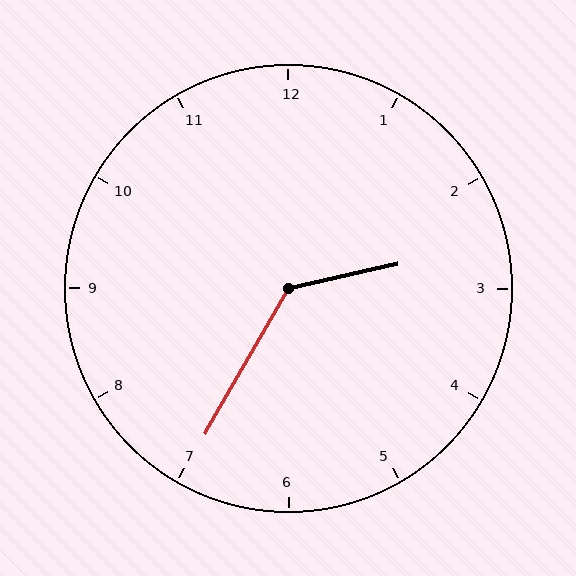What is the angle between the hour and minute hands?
Approximately 132 degrees.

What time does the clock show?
2:35.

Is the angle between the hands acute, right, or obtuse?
It is obtuse.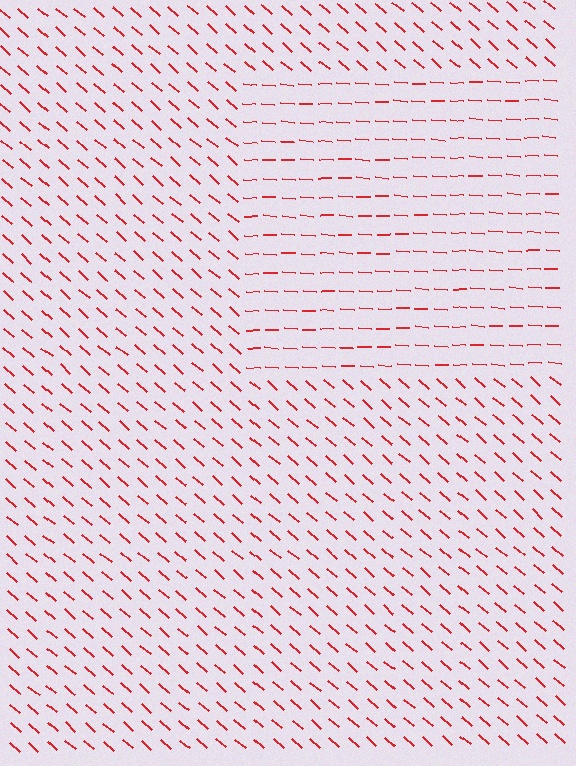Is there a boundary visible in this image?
Yes, there is a texture boundary formed by a change in line orientation.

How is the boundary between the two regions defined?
The boundary is defined purely by a change in line orientation (approximately 37 degrees difference). All lines are the same color and thickness.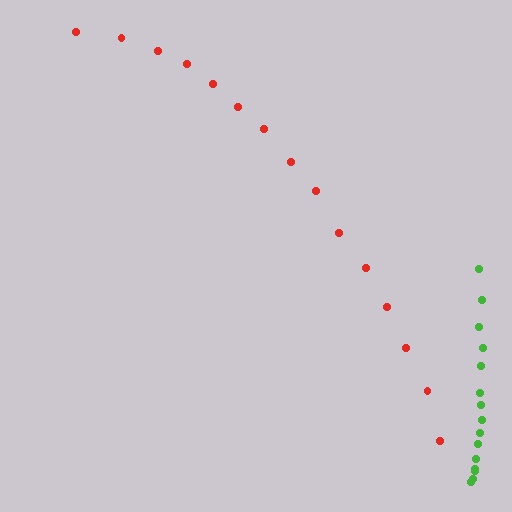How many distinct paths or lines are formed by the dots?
There are 2 distinct paths.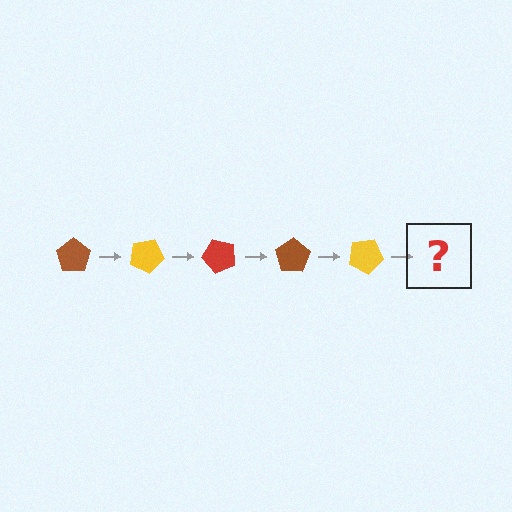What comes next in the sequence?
The next element should be a red pentagon, rotated 125 degrees from the start.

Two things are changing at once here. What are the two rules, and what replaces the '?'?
The two rules are that it rotates 25 degrees each step and the color cycles through brown, yellow, and red. The '?' should be a red pentagon, rotated 125 degrees from the start.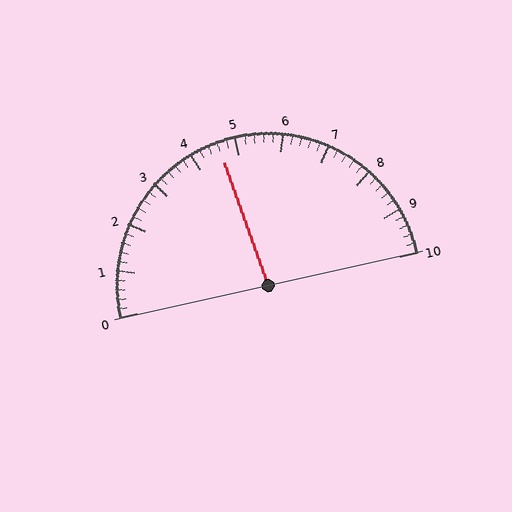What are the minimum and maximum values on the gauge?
The gauge ranges from 0 to 10.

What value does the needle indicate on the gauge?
The needle indicates approximately 4.6.